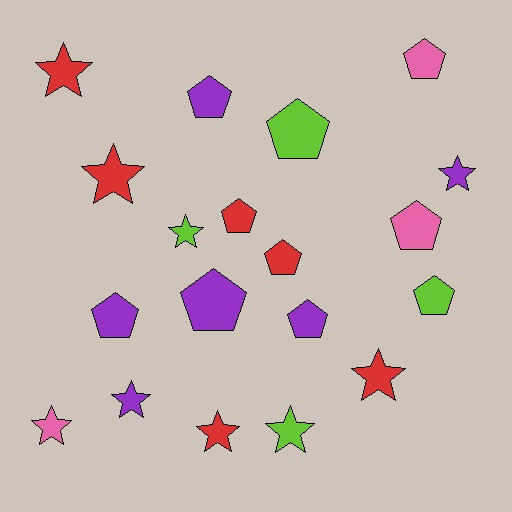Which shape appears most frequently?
Pentagon, with 10 objects.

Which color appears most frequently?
Purple, with 6 objects.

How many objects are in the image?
There are 19 objects.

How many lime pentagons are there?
There are 2 lime pentagons.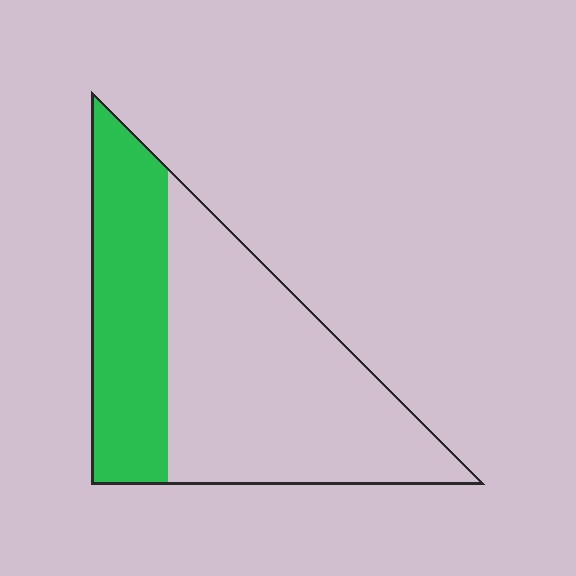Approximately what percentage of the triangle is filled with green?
Approximately 35%.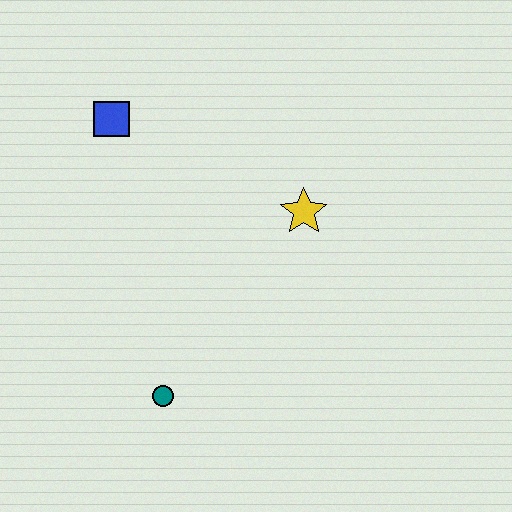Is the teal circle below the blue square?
Yes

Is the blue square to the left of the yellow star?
Yes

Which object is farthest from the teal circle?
The blue square is farthest from the teal circle.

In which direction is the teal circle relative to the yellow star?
The teal circle is below the yellow star.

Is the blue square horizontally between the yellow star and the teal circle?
No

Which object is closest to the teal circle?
The yellow star is closest to the teal circle.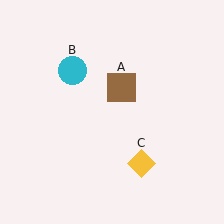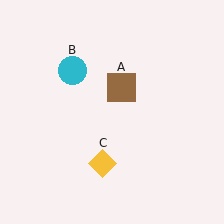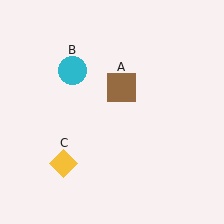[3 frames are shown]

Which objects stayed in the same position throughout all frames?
Brown square (object A) and cyan circle (object B) remained stationary.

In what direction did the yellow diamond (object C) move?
The yellow diamond (object C) moved left.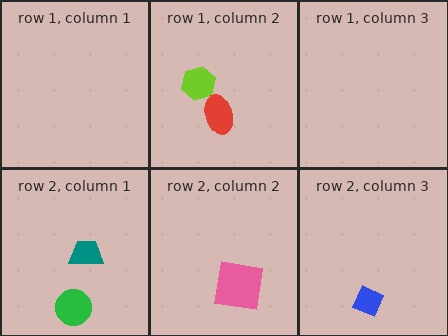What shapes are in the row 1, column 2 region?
The lime hexagon, the red ellipse.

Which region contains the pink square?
The row 2, column 2 region.